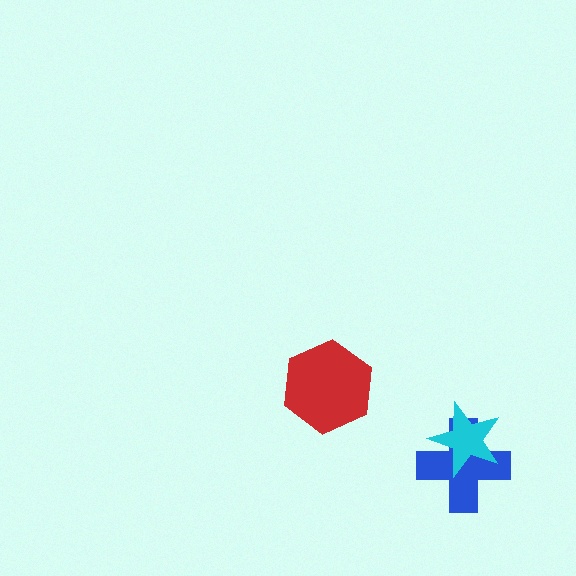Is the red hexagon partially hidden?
No, no other shape covers it.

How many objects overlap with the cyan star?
1 object overlaps with the cyan star.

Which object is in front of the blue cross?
The cyan star is in front of the blue cross.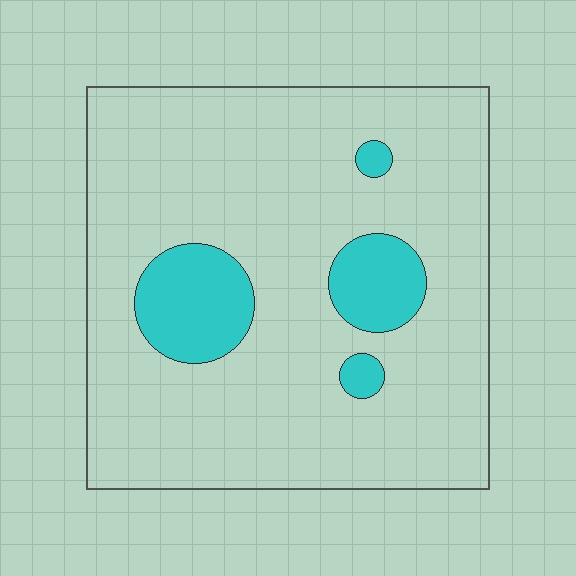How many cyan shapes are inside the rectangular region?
4.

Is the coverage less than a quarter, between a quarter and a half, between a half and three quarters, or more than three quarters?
Less than a quarter.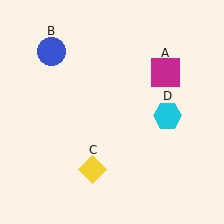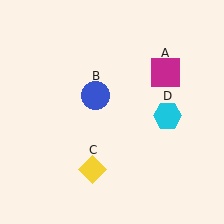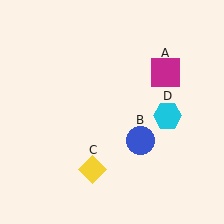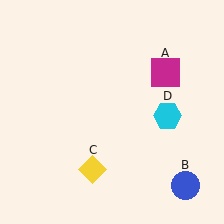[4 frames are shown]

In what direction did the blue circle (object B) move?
The blue circle (object B) moved down and to the right.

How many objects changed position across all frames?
1 object changed position: blue circle (object B).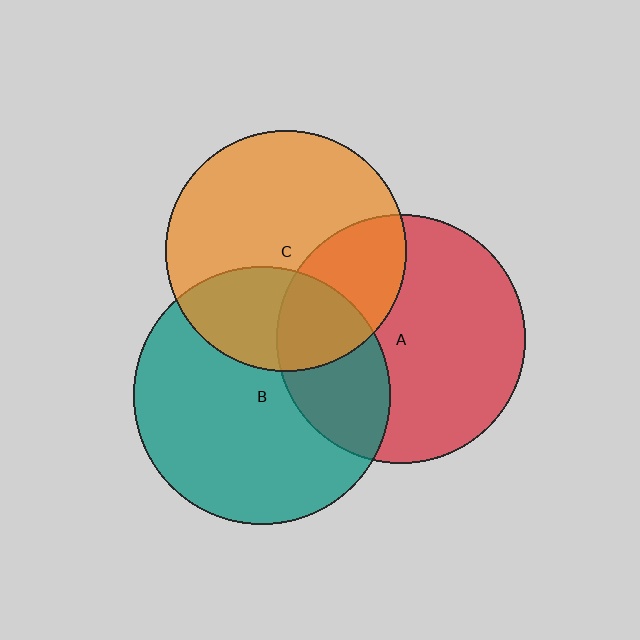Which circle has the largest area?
Circle B (teal).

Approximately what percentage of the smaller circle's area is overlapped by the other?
Approximately 30%.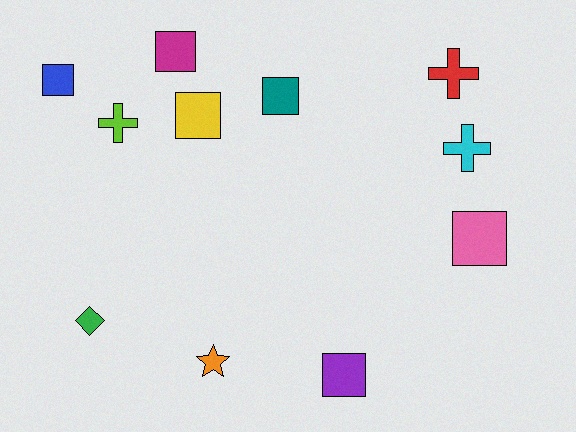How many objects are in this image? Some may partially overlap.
There are 11 objects.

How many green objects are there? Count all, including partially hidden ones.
There is 1 green object.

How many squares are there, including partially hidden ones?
There are 6 squares.